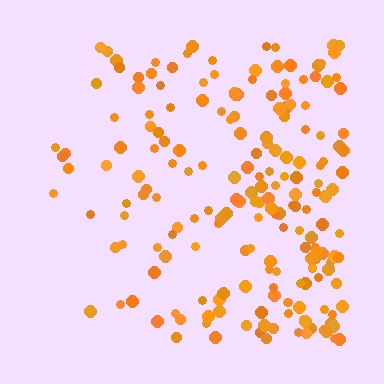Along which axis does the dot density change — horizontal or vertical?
Horizontal.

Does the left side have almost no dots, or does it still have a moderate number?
Still a moderate number, just noticeably fewer than the right.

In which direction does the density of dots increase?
From left to right, with the right side densest.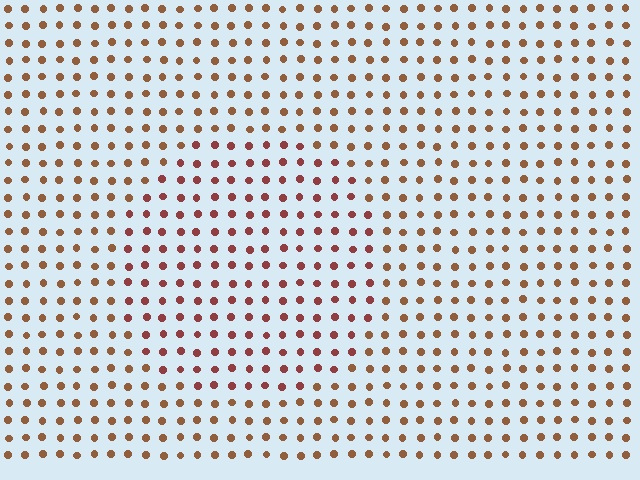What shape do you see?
I see a circle.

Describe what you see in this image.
The image is filled with small brown elements in a uniform arrangement. A circle-shaped region is visible where the elements are tinted to a slightly different hue, forming a subtle color boundary.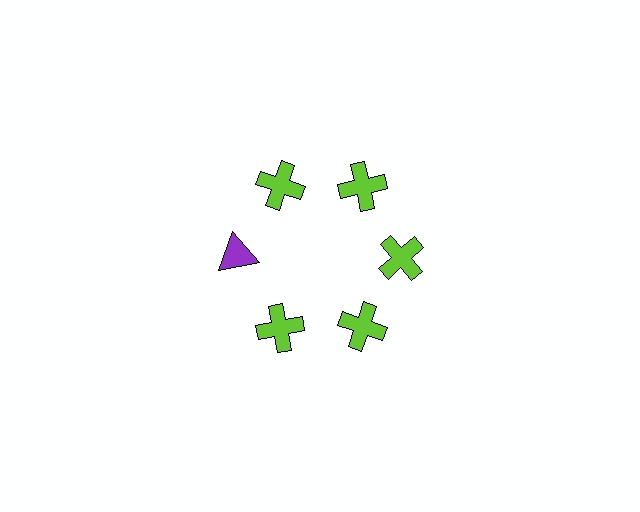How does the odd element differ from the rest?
It differs in both color (purple instead of lime) and shape (triangle instead of cross).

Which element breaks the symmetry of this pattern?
The purple triangle at roughly the 9 o'clock position breaks the symmetry. All other shapes are lime crosses.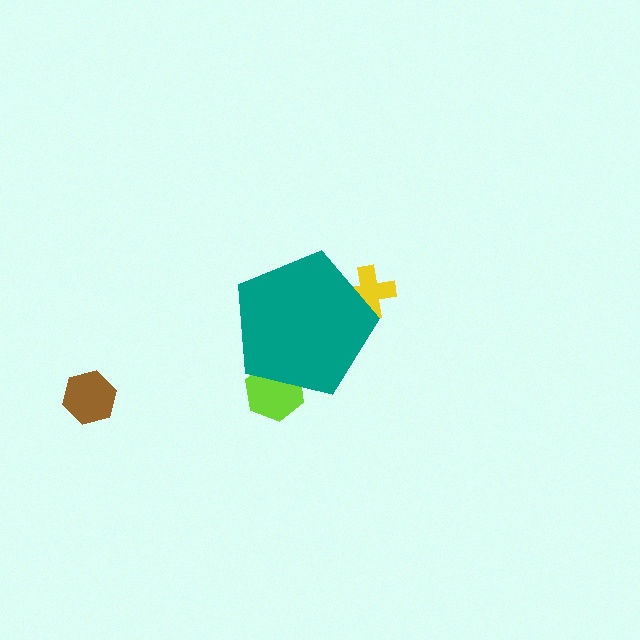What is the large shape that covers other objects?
A teal pentagon.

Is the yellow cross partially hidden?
Yes, the yellow cross is partially hidden behind the teal pentagon.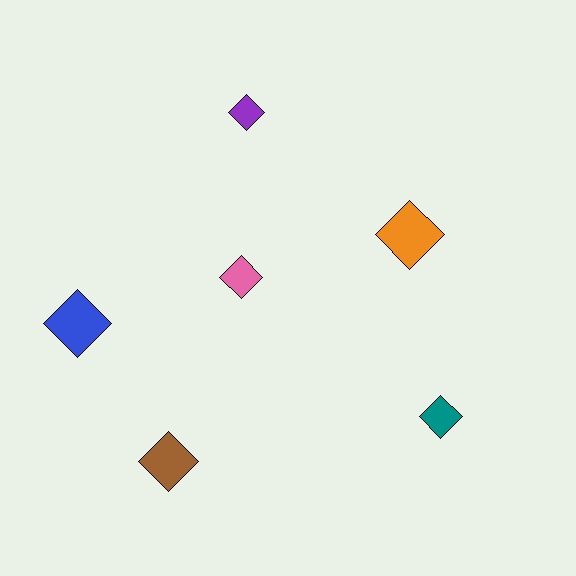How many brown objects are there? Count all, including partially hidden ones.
There is 1 brown object.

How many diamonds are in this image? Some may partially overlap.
There are 6 diamonds.